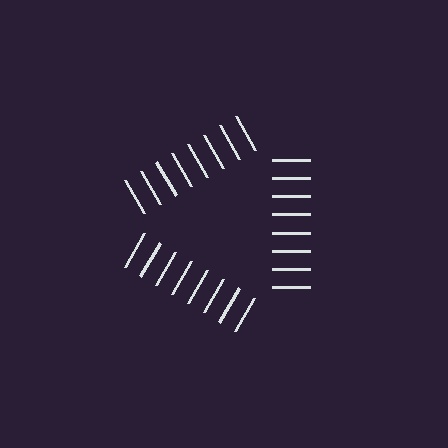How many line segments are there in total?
24 — 8 along each of the 3 edges.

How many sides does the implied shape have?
3 sides — the line-ends trace a triangle.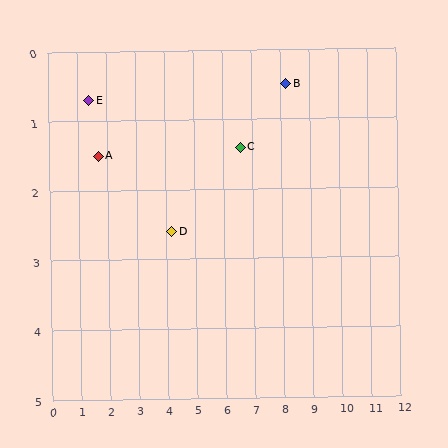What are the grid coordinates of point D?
Point D is at approximately (4.2, 2.6).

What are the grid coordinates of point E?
Point E is at approximately (1.4, 0.7).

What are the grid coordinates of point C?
Point C is at approximately (6.6, 1.4).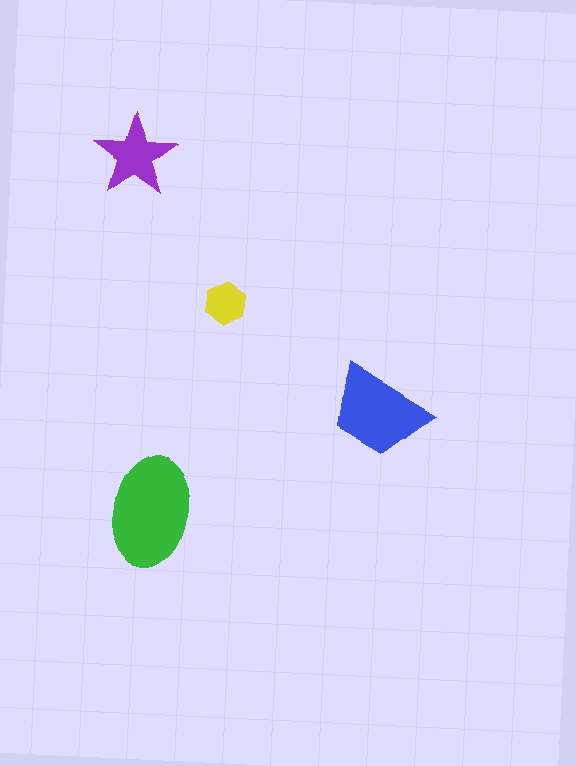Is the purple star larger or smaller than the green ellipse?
Smaller.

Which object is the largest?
The green ellipse.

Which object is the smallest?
The yellow hexagon.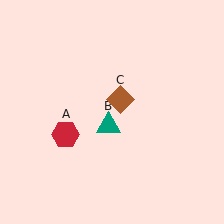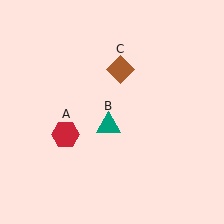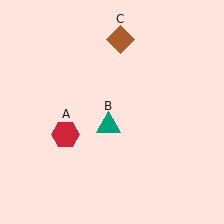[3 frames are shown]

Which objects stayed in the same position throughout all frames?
Red hexagon (object A) and teal triangle (object B) remained stationary.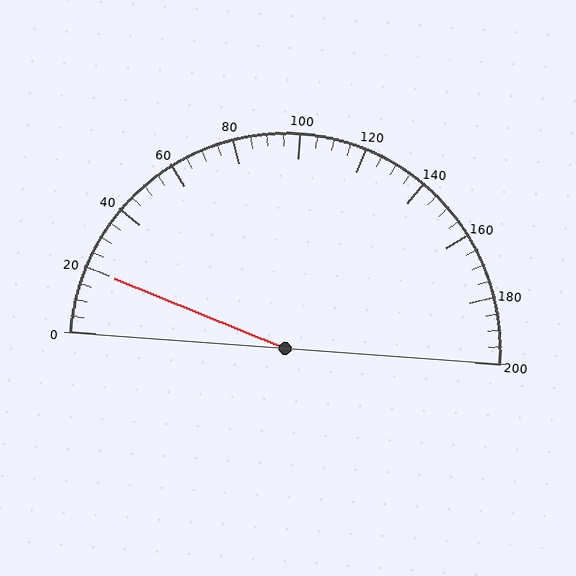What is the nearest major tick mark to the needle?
The nearest major tick mark is 20.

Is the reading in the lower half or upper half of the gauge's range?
The reading is in the lower half of the range (0 to 200).